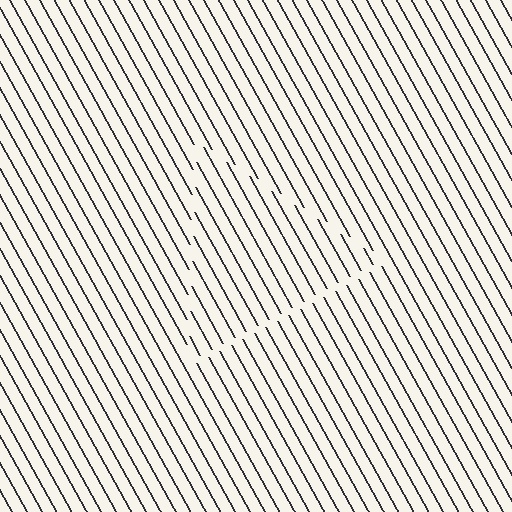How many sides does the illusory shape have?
3 sides — the line-ends trace a triangle.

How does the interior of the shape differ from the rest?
The interior of the shape contains the same grating, shifted by half a period — the contour is defined by the phase discontinuity where line-ends from the inner and outer gratings abut.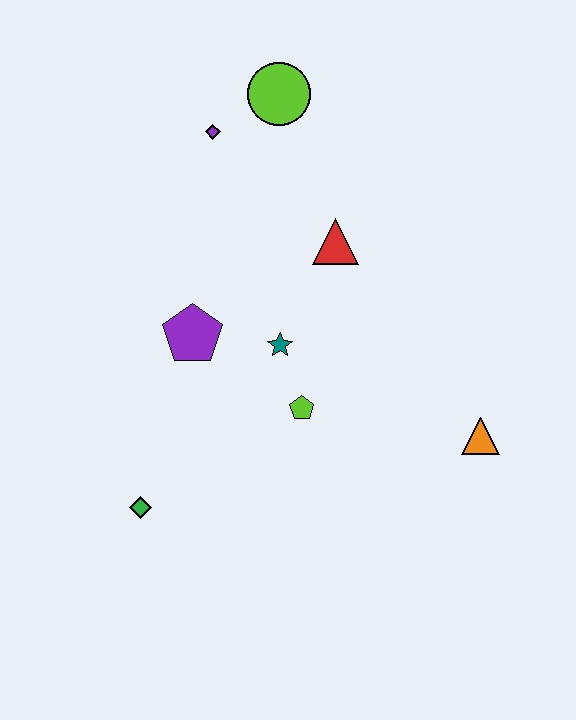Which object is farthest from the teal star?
The lime circle is farthest from the teal star.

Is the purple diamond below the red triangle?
No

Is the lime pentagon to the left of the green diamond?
No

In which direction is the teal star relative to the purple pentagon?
The teal star is to the right of the purple pentagon.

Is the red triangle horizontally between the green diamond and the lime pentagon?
No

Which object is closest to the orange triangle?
The lime pentagon is closest to the orange triangle.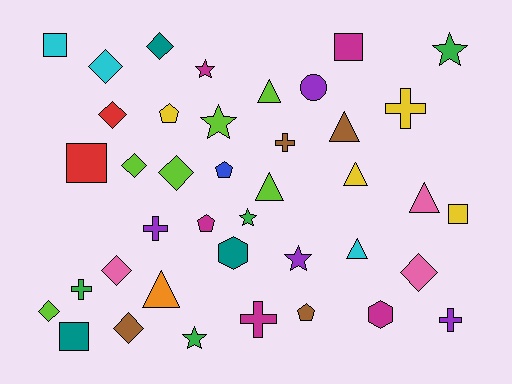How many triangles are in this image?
There are 7 triangles.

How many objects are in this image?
There are 40 objects.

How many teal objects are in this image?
There are 3 teal objects.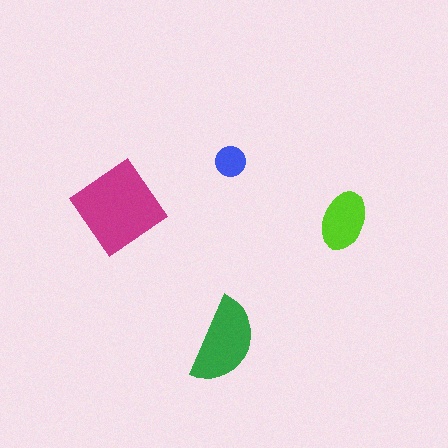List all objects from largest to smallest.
The magenta diamond, the green semicircle, the lime ellipse, the blue circle.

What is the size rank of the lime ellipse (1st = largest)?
3rd.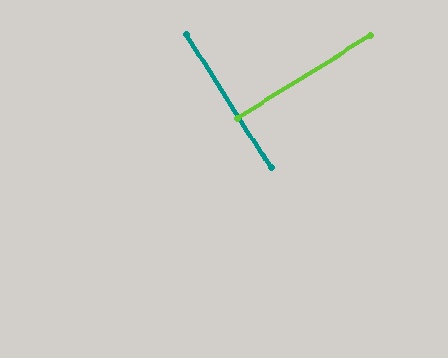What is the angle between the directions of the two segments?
Approximately 89 degrees.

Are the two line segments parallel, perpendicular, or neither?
Perpendicular — they meet at approximately 89°.